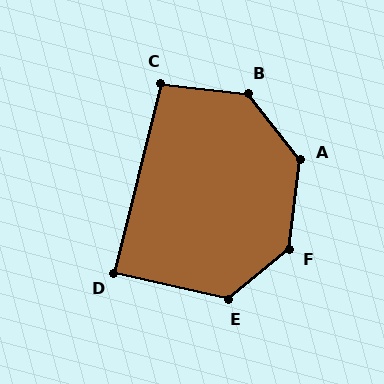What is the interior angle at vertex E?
Approximately 128 degrees (obtuse).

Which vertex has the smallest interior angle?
D, at approximately 89 degrees.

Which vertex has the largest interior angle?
F, at approximately 136 degrees.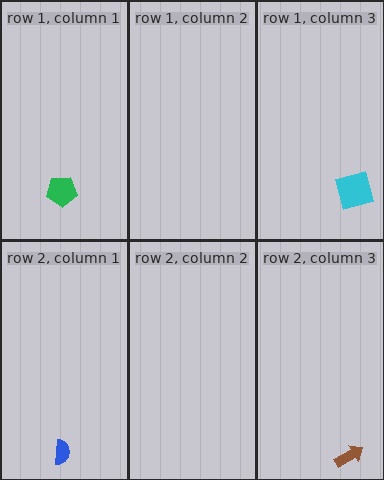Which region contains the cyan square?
The row 1, column 3 region.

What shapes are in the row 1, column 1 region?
The green pentagon.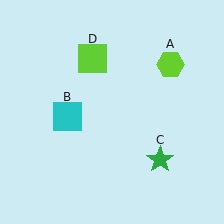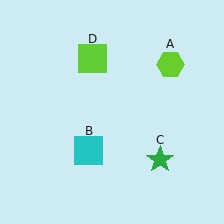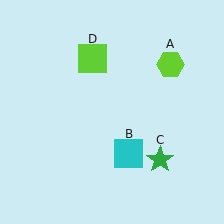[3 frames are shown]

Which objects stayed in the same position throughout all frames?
Lime hexagon (object A) and green star (object C) and lime square (object D) remained stationary.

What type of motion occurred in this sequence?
The cyan square (object B) rotated counterclockwise around the center of the scene.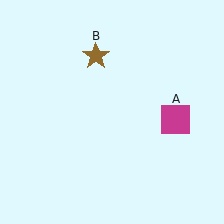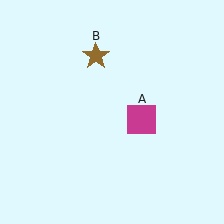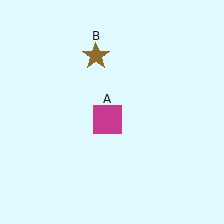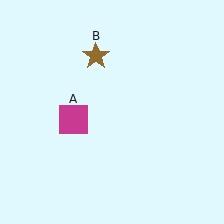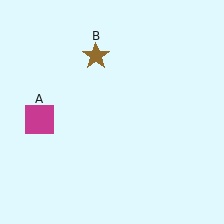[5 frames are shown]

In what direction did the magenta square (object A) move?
The magenta square (object A) moved left.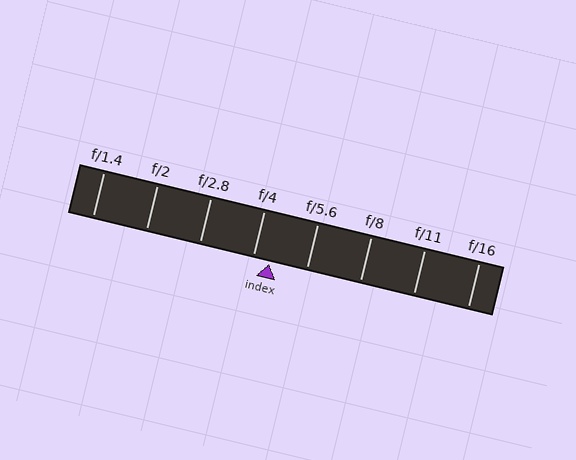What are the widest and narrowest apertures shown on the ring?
The widest aperture shown is f/1.4 and the narrowest is f/16.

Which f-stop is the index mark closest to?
The index mark is closest to f/4.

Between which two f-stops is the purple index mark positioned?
The index mark is between f/4 and f/5.6.